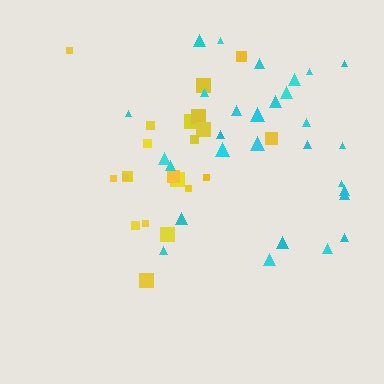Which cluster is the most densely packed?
Yellow.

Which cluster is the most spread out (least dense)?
Cyan.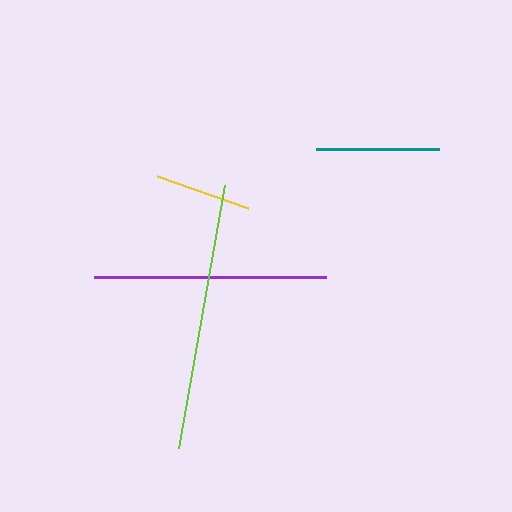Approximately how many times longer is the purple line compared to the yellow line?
The purple line is approximately 2.4 times the length of the yellow line.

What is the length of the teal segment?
The teal segment is approximately 122 pixels long.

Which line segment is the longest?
The lime line is the longest at approximately 267 pixels.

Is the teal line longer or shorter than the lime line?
The lime line is longer than the teal line.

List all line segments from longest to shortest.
From longest to shortest: lime, purple, teal, yellow.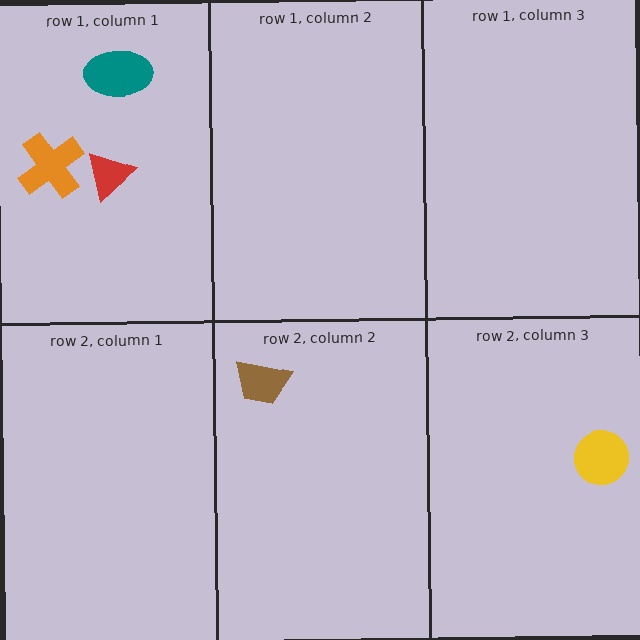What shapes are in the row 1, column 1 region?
The orange cross, the red triangle, the teal ellipse.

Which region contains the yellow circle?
The row 2, column 3 region.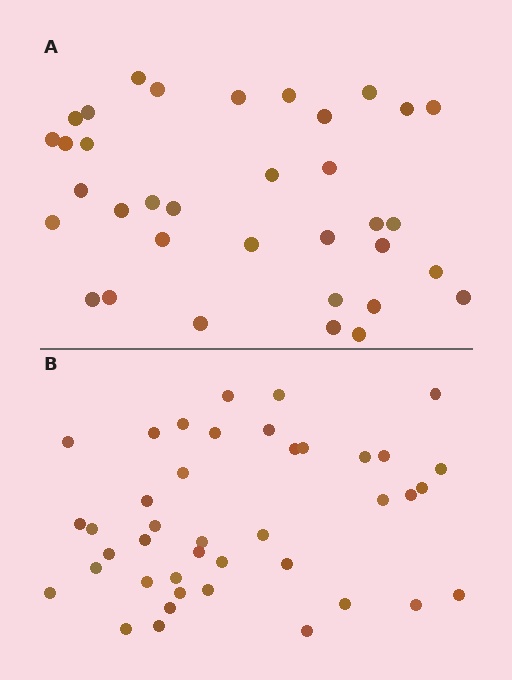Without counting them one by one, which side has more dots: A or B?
Region B (the bottom region) has more dots.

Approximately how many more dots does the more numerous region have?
Region B has about 6 more dots than region A.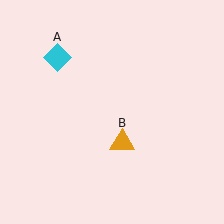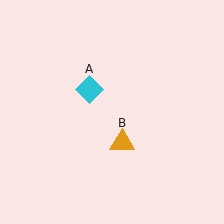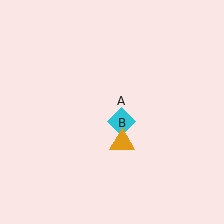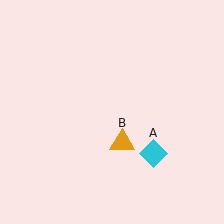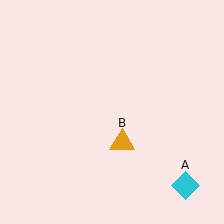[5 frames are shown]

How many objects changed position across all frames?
1 object changed position: cyan diamond (object A).